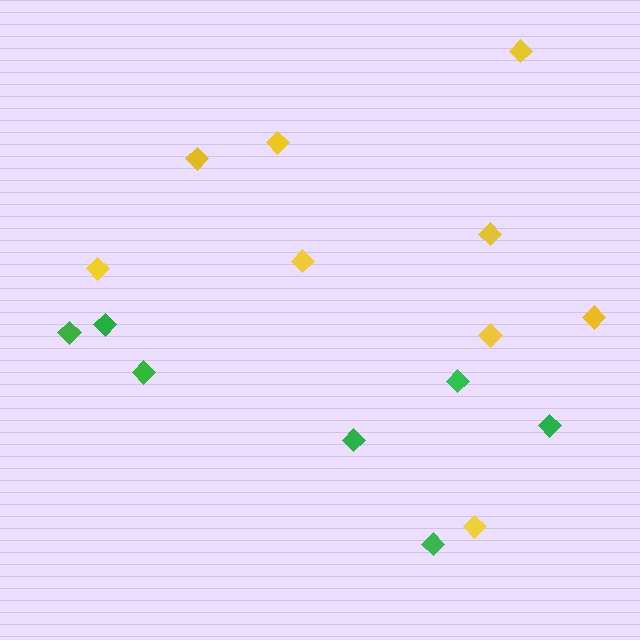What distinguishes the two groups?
There are 2 groups: one group of green diamonds (7) and one group of yellow diamonds (9).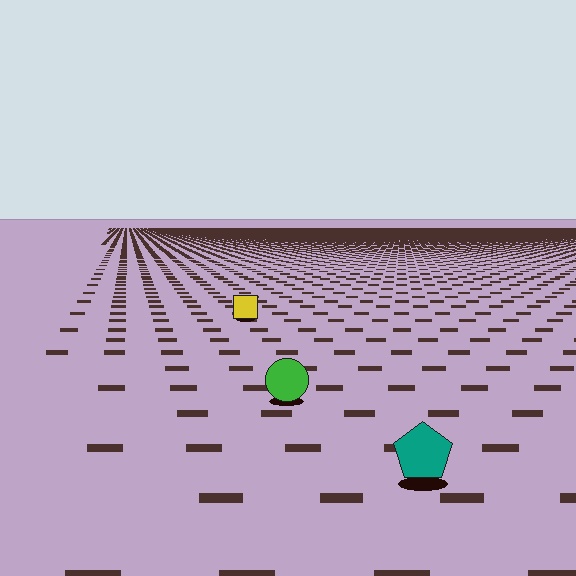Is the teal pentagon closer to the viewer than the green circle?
Yes. The teal pentagon is closer — you can tell from the texture gradient: the ground texture is coarser near it.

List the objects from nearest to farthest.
From nearest to farthest: the teal pentagon, the green circle, the yellow square.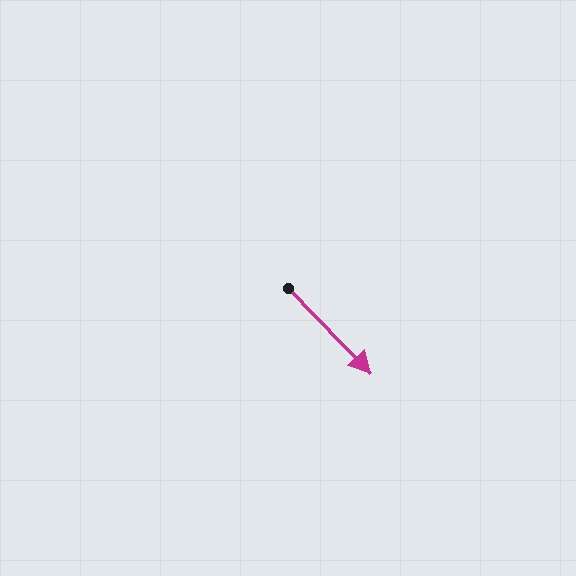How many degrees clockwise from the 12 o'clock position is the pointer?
Approximately 136 degrees.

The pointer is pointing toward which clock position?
Roughly 5 o'clock.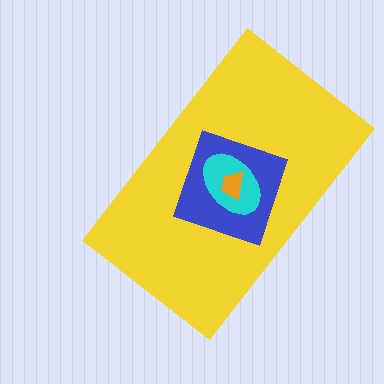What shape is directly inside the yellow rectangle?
The blue diamond.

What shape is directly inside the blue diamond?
The cyan ellipse.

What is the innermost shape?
The orange trapezoid.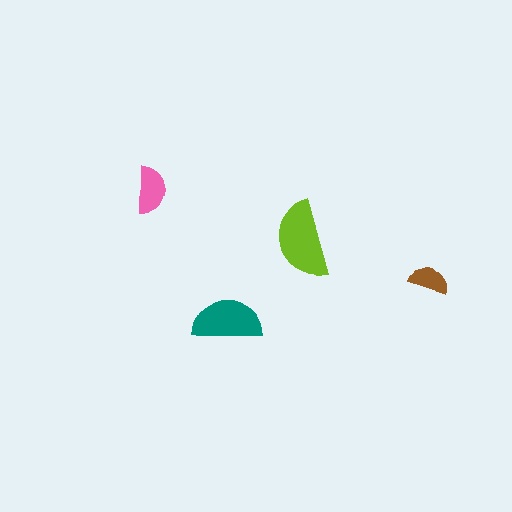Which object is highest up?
The pink semicircle is topmost.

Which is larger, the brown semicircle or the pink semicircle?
The pink one.